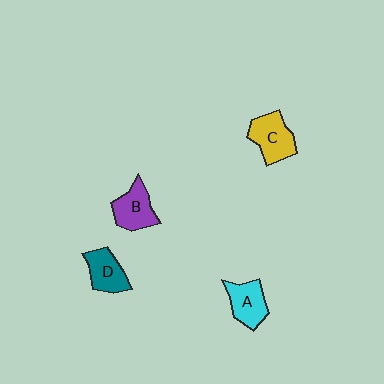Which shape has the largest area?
Shape C (yellow).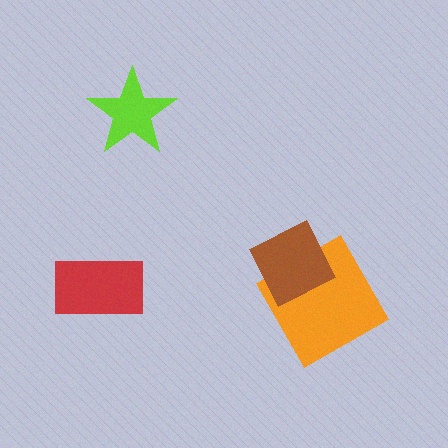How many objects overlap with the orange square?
1 object overlaps with the orange square.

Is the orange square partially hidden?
Yes, it is partially covered by another shape.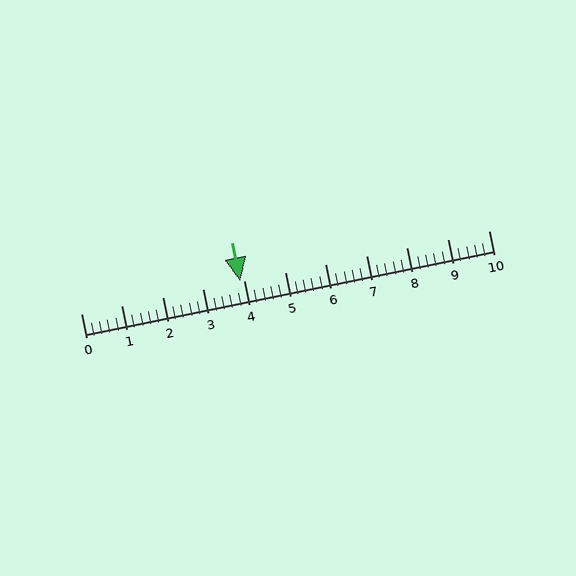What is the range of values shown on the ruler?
The ruler shows values from 0 to 10.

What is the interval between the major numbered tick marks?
The major tick marks are spaced 1 units apart.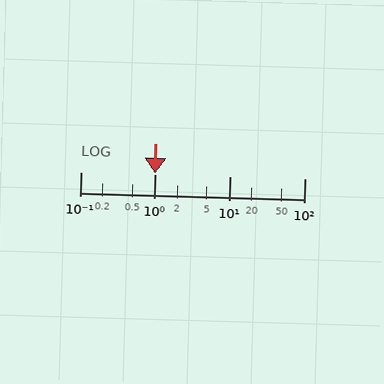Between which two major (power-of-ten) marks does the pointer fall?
The pointer is between 0.1 and 1.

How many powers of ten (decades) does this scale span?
The scale spans 3 decades, from 0.1 to 100.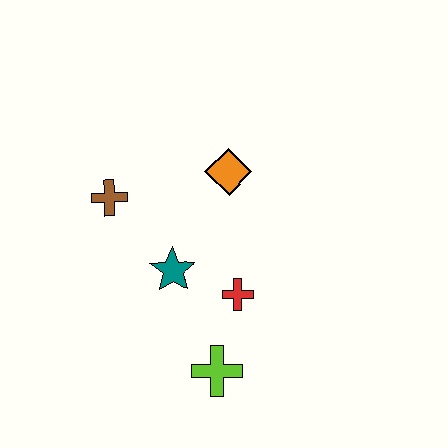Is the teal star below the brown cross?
Yes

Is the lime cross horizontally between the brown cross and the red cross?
Yes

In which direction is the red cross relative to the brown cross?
The red cross is to the right of the brown cross.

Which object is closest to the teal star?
The red cross is closest to the teal star.